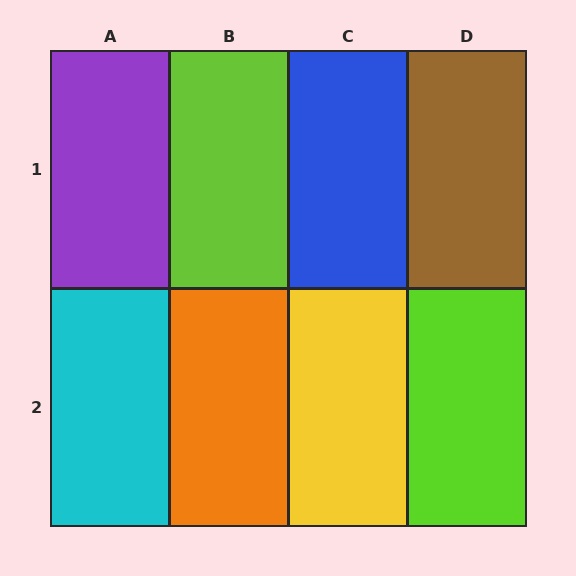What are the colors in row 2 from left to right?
Cyan, orange, yellow, lime.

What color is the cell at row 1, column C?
Blue.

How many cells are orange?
1 cell is orange.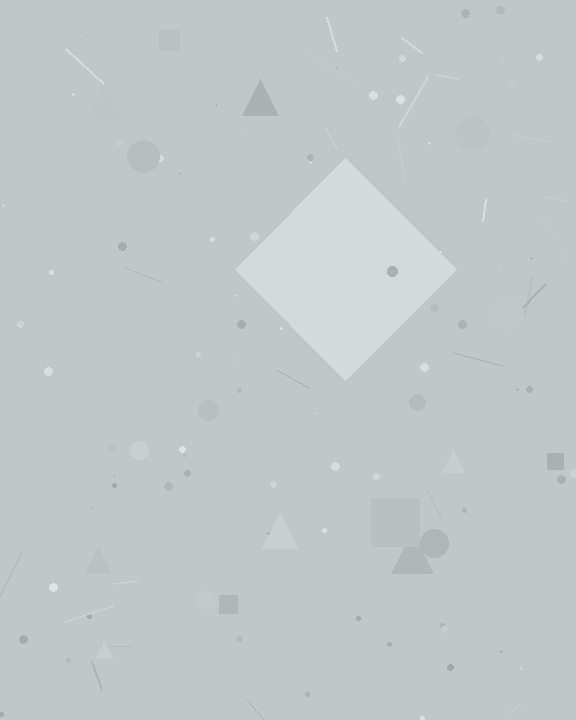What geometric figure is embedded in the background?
A diamond is embedded in the background.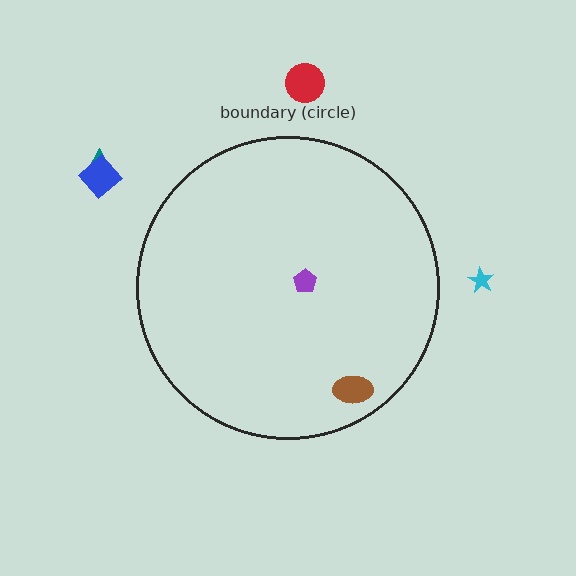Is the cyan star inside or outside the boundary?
Outside.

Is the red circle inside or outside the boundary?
Outside.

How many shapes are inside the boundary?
2 inside, 4 outside.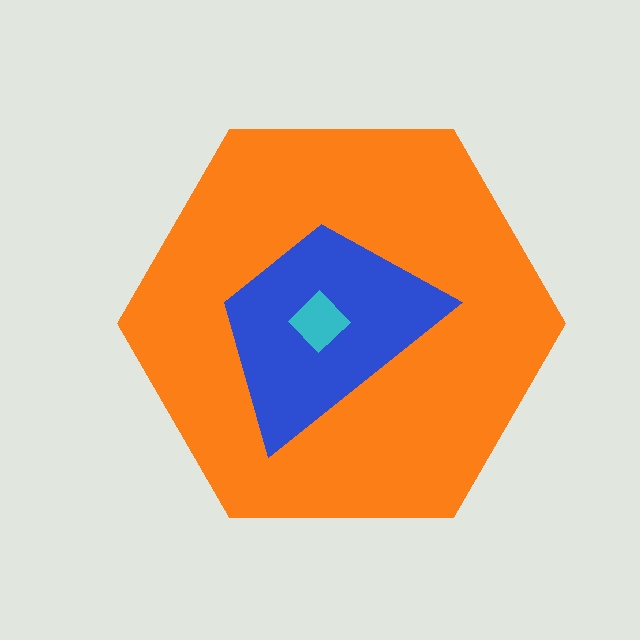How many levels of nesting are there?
3.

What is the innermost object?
The cyan diamond.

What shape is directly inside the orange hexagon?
The blue trapezoid.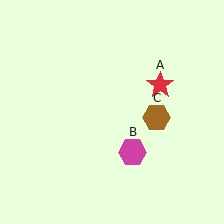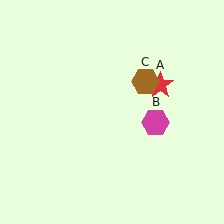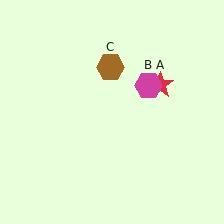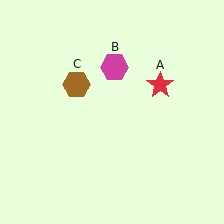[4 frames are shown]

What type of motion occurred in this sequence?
The magenta hexagon (object B), brown hexagon (object C) rotated counterclockwise around the center of the scene.